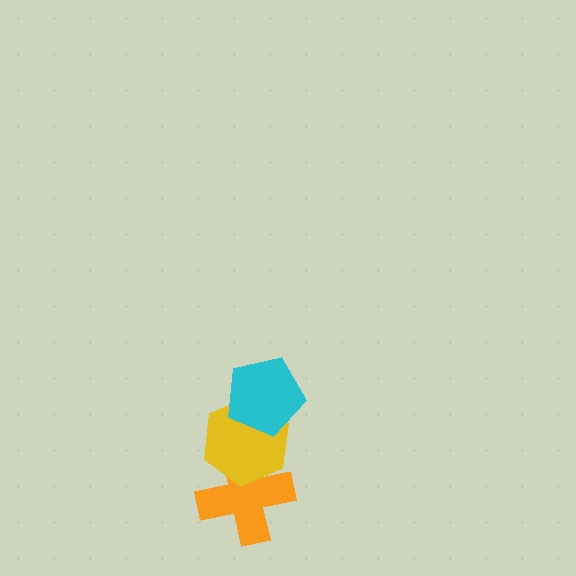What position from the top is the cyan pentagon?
The cyan pentagon is 1st from the top.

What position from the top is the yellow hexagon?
The yellow hexagon is 2nd from the top.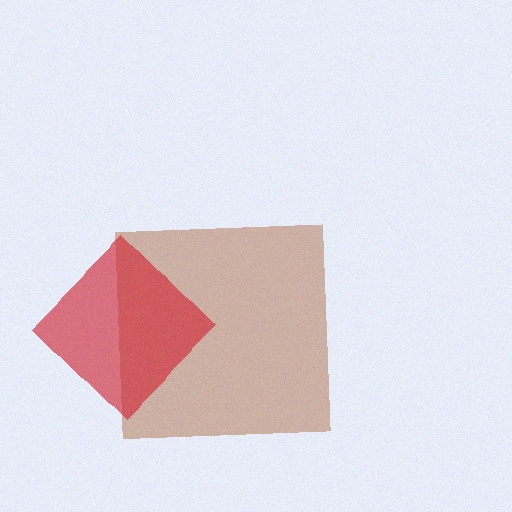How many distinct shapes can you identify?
There are 2 distinct shapes: a brown square, a red diamond.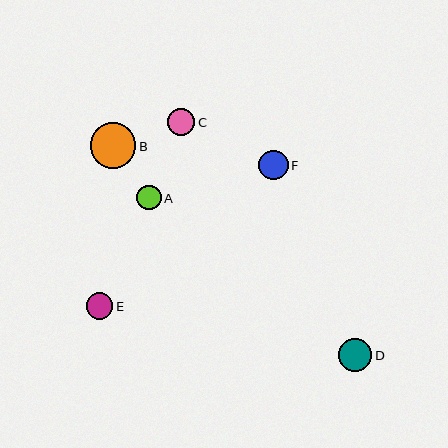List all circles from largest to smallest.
From largest to smallest: B, D, F, C, E, A.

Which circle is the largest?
Circle B is the largest with a size of approximately 46 pixels.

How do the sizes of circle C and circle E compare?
Circle C and circle E are approximately the same size.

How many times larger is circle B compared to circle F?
Circle B is approximately 1.5 times the size of circle F.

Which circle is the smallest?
Circle A is the smallest with a size of approximately 25 pixels.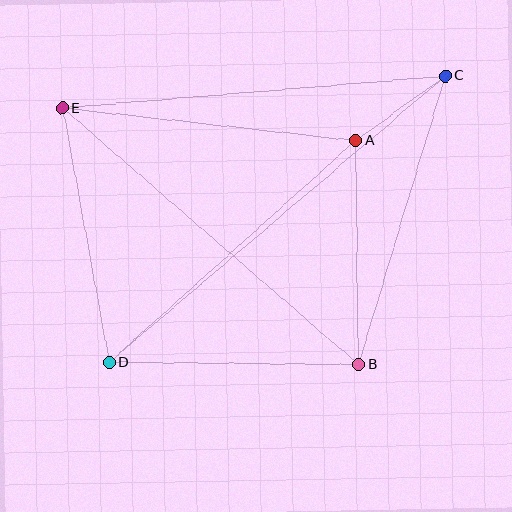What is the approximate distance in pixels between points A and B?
The distance between A and B is approximately 224 pixels.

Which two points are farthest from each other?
Points C and D are farthest from each other.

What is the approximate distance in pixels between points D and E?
The distance between D and E is approximately 258 pixels.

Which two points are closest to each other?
Points A and C are closest to each other.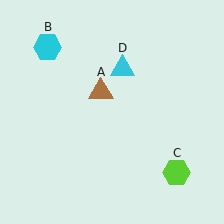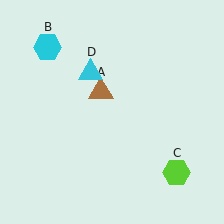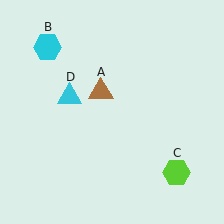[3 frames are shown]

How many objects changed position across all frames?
1 object changed position: cyan triangle (object D).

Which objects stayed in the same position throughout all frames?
Brown triangle (object A) and cyan hexagon (object B) and lime hexagon (object C) remained stationary.